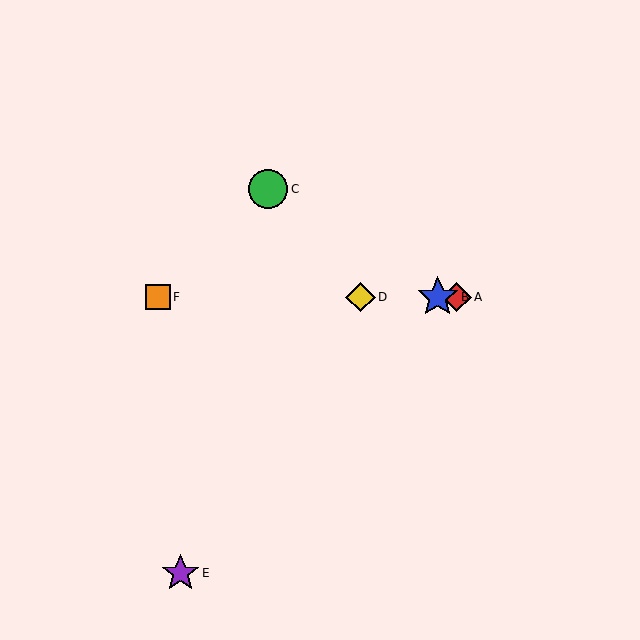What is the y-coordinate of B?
Object B is at y≈297.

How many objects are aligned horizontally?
4 objects (A, B, D, F) are aligned horizontally.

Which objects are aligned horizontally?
Objects A, B, D, F are aligned horizontally.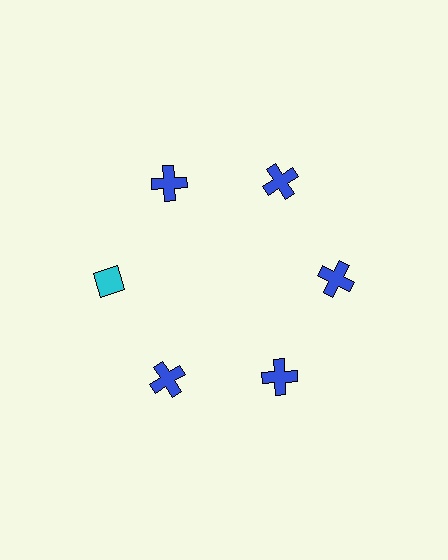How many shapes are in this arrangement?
There are 6 shapes arranged in a ring pattern.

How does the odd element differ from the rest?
It differs in both color (cyan instead of blue) and shape (diamond instead of cross).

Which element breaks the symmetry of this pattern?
The cyan diamond at roughly the 9 o'clock position breaks the symmetry. All other shapes are blue crosses.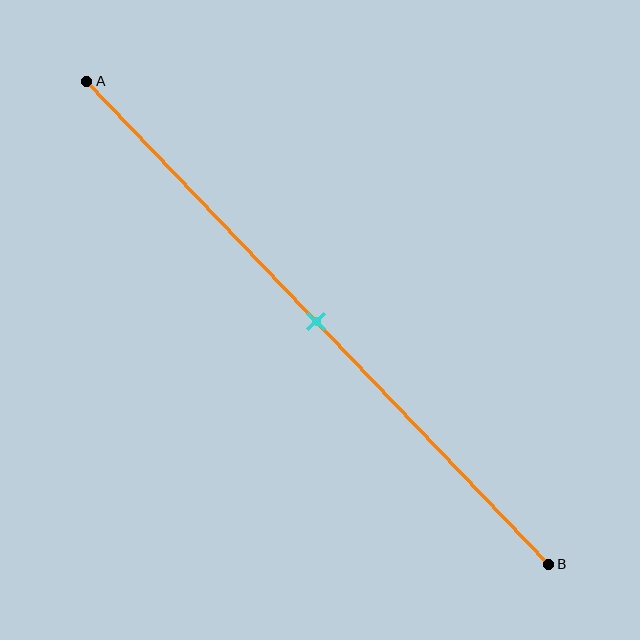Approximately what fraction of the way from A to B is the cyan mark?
The cyan mark is approximately 50% of the way from A to B.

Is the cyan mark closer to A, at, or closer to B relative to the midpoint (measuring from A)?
The cyan mark is approximately at the midpoint of segment AB.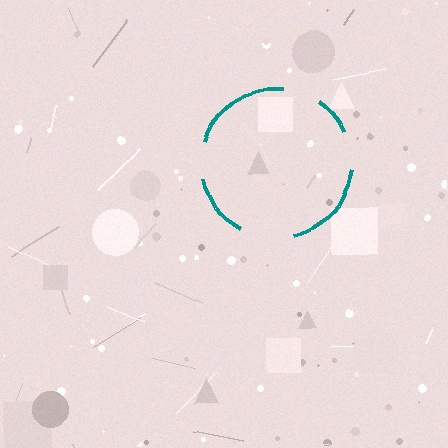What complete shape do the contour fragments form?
The contour fragments form a circle.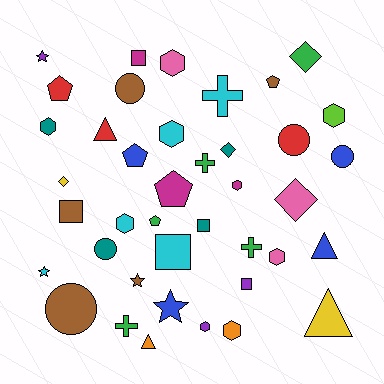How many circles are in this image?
There are 5 circles.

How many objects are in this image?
There are 40 objects.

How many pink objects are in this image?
There are 3 pink objects.